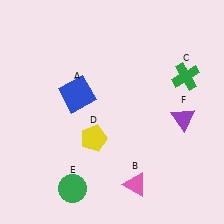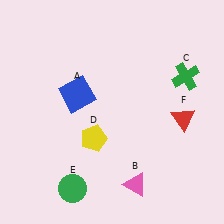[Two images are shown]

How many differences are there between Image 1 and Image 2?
There is 1 difference between the two images.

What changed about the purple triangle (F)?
In Image 1, F is purple. In Image 2, it changed to red.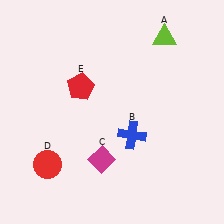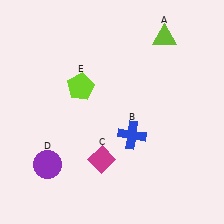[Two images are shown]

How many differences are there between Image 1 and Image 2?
There are 2 differences between the two images.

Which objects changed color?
D changed from red to purple. E changed from red to lime.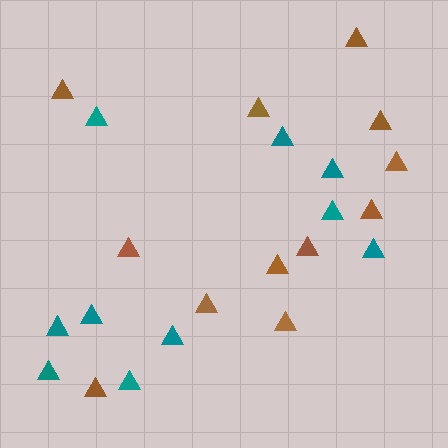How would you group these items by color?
There are 2 groups: one group of brown triangles (12) and one group of teal triangles (10).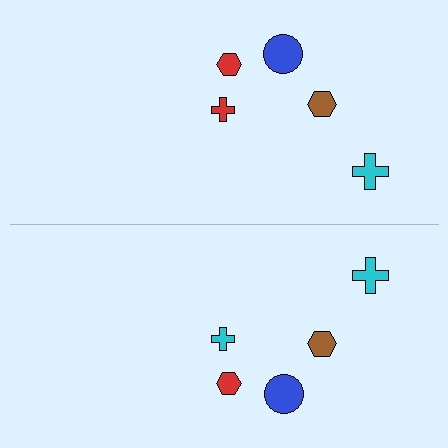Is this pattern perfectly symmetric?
No, the pattern is not perfectly symmetric. The cyan cross on the bottom side breaks the symmetry — its mirror counterpart is red.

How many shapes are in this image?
There are 10 shapes in this image.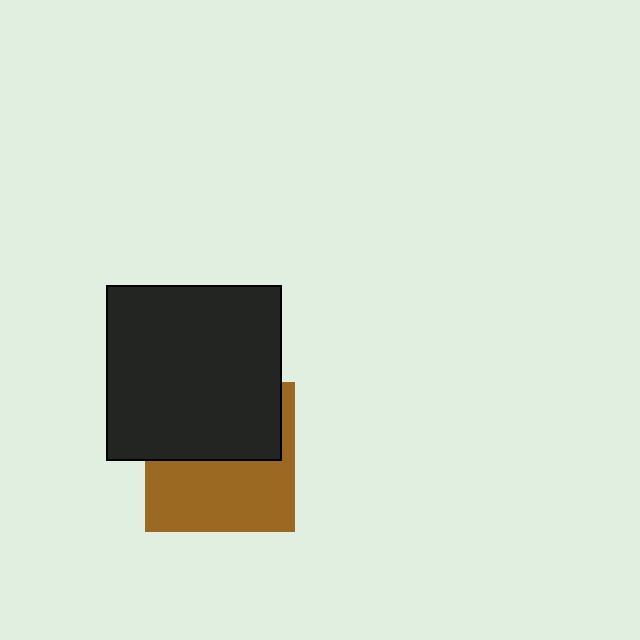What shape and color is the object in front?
The object in front is a black square.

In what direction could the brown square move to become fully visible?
The brown square could move down. That would shift it out from behind the black square entirely.